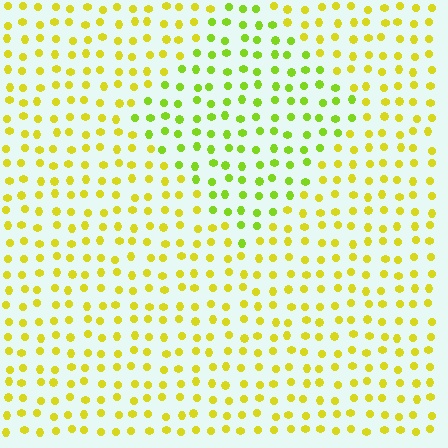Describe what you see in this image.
The image is filled with small yellow elements in a uniform arrangement. A diamond-shaped region is visible where the elements are tinted to a slightly different hue, forming a subtle color boundary.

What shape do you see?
I see a diamond.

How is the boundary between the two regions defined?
The boundary is defined purely by a slight shift in hue (about 30 degrees). Spacing, size, and orientation are identical on both sides.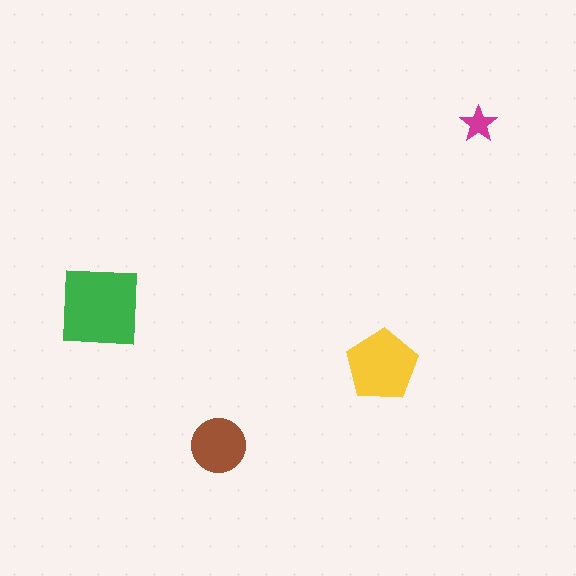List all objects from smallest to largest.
The magenta star, the brown circle, the yellow pentagon, the green square.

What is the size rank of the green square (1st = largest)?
1st.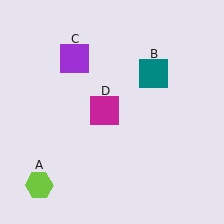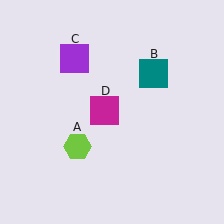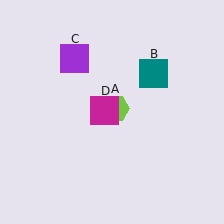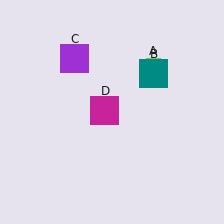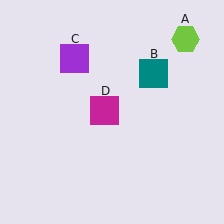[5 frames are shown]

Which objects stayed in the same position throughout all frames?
Teal square (object B) and purple square (object C) and magenta square (object D) remained stationary.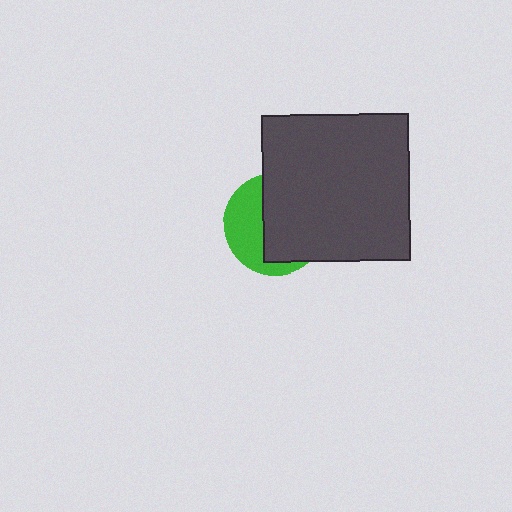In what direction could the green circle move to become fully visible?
The green circle could move left. That would shift it out from behind the dark gray square entirely.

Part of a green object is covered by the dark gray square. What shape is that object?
It is a circle.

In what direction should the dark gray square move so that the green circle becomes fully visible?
The dark gray square should move right. That is the shortest direction to clear the overlap and leave the green circle fully visible.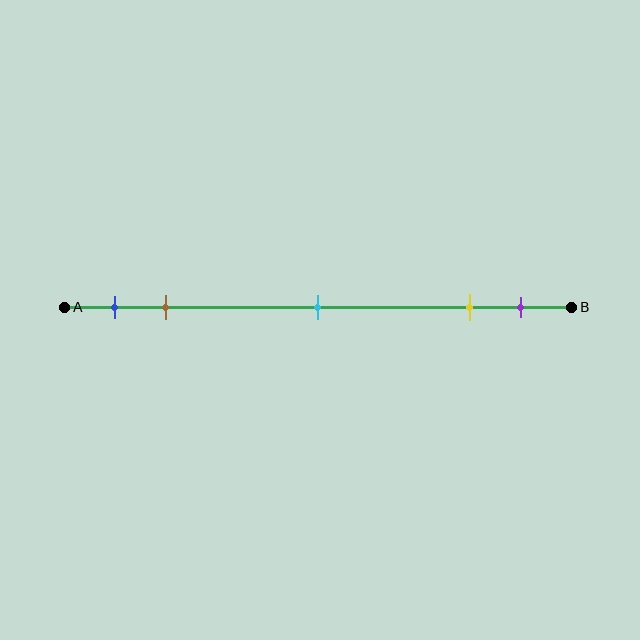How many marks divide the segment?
There are 5 marks dividing the segment.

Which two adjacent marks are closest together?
The yellow and purple marks are the closest adjacent pair.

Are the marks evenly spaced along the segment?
No, the marks are not evenly spaced.